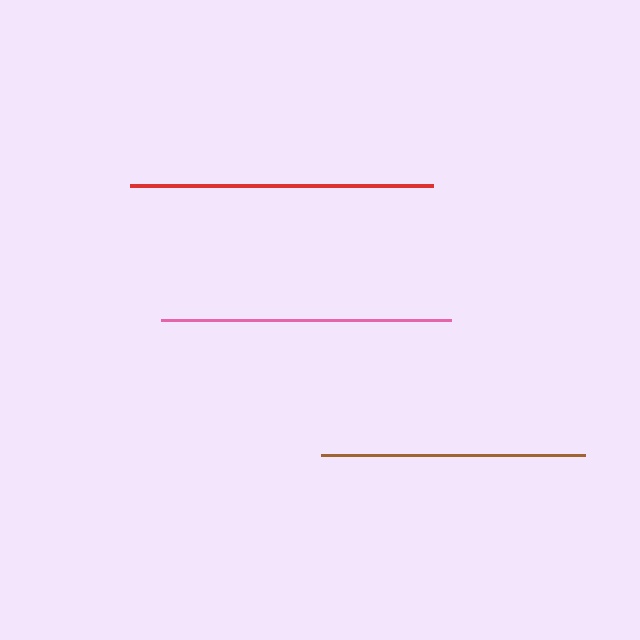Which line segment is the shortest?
The brown line is the shortest at approximately 264 pixels.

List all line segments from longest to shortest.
From longest to shortest: red, pink, brown.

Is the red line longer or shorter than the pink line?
The red line is longer than the pink line.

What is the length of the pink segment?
The pink segment is approximately 290 pixels long.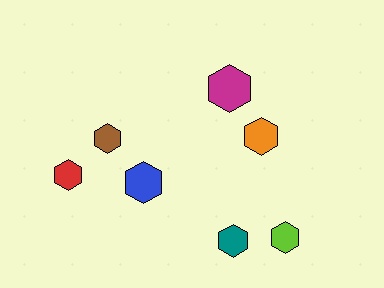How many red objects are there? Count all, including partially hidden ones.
There is 1 red object.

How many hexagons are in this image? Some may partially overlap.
There are 7 hexagons.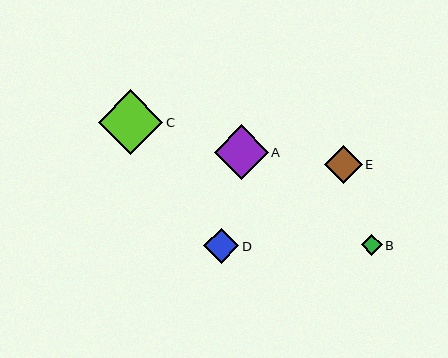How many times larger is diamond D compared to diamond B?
Diamond D is approximately 1.7 times the size of diamond B.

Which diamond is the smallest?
Diamond B is the smallest with a size of approximately 20 pixels.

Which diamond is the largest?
Diamond C is the largest with a size of approximately 65 pixels.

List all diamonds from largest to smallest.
From largest to smallest: C, A, E, D, B.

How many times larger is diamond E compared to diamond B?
Diamond E is approximately 1.9 times the size of diamond B.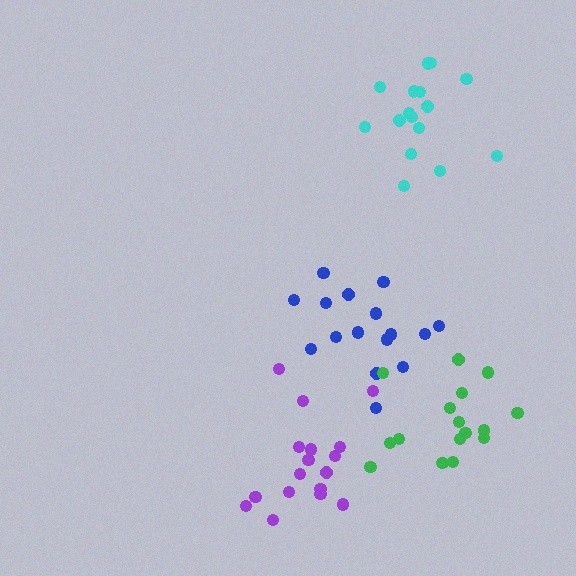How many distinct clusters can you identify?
There are 4 distinct clusters.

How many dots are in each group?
Group 1: 17 dots, Group 2: 16 dots, Group 3: 16 dots, Group 4: 16 dots (65 total).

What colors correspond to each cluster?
The clusters are colored: purple, blue, cyan, green.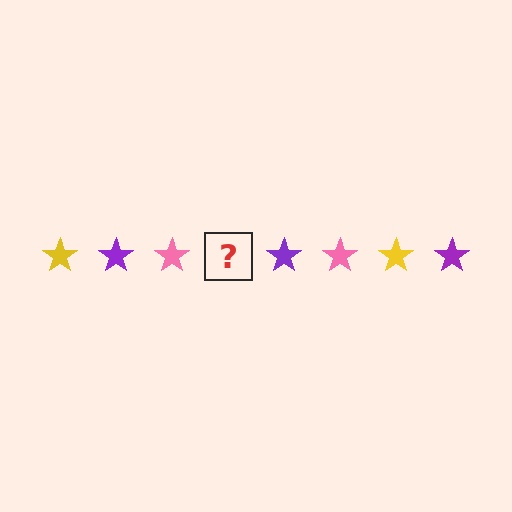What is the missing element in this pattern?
The missing element is a yellow star.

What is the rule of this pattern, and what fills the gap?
The rule is that the pattern cycles through yellow, purple, pink stars. The gap should be filled with a yellow star.